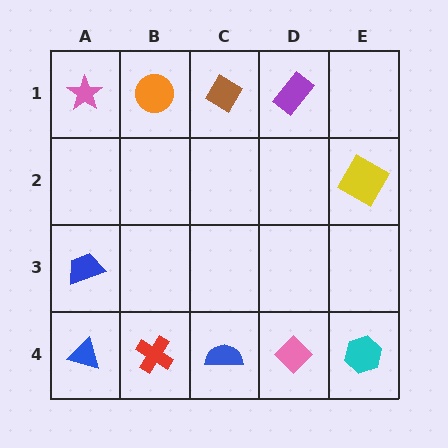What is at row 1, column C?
A brown diamond.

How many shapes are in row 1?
4 shapes.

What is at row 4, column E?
A cyan hexagon.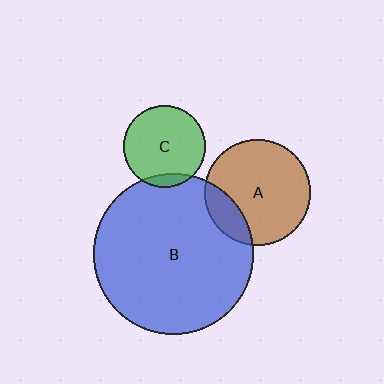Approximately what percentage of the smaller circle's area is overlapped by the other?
Approximately 10%.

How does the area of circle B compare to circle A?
Approximately 2.3 times.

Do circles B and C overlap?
Yes.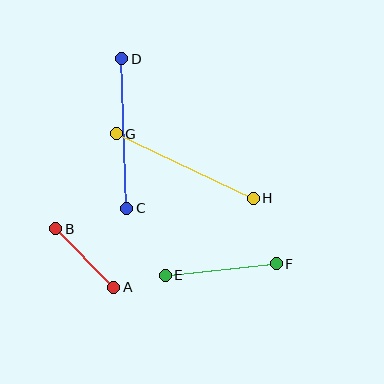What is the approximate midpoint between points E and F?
The midpoint is at approximately (221, 269) pixels.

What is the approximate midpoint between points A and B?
The midpoint is at approximately (85, 258) pixels.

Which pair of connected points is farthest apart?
Points G and H are farthest apart.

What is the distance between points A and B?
The distance is approximately 83 pixels.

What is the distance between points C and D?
The distance is approximately 150 pixels.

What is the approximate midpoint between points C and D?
The midpoint is at approximately (124, 134) pixels.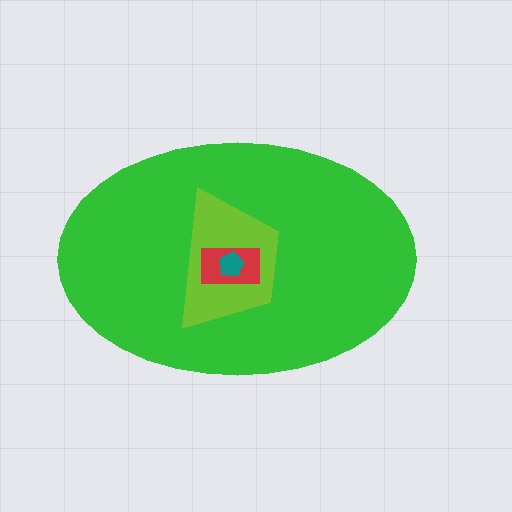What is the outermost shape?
The green ellipse.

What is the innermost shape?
The teal pentagon.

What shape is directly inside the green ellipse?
The lime trapezoid.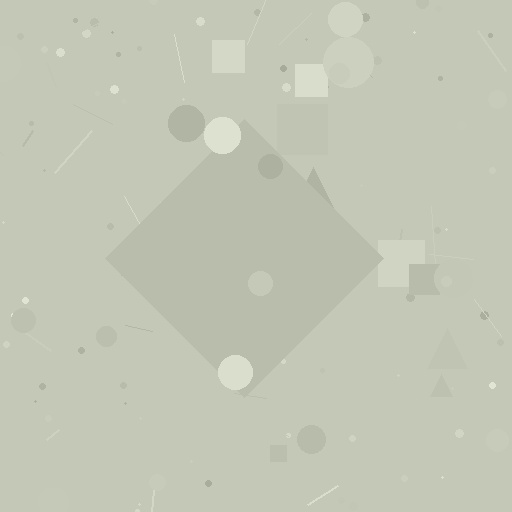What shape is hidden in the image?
A diamond is hidden in the image.